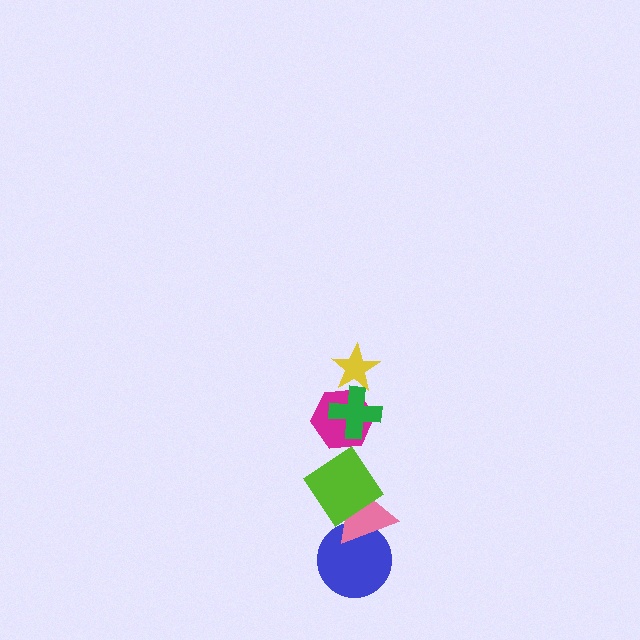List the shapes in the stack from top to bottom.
From top to bottom: the yellow star, the green cross, the magenta hexagon, the lime diamond, the pink triangle, the blue circle.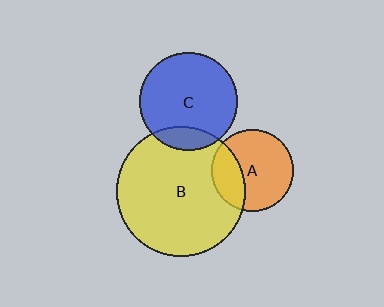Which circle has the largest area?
Circle B (yellow).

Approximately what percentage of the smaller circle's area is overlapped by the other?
Approximately 15%.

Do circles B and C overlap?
Yes.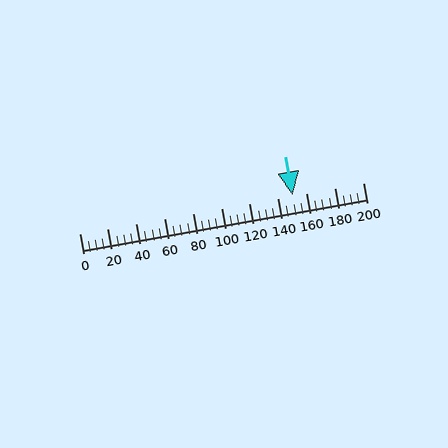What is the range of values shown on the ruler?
The ruler shows values from 0 to 200.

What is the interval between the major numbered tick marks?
The major tick marks are spaced 20 units apart.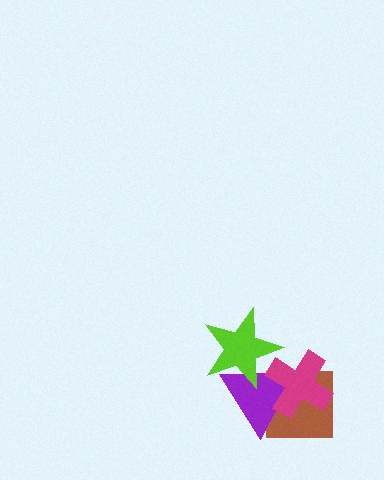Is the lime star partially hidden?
No, no other shape covers it.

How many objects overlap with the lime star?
2 objects overlap with the lime star.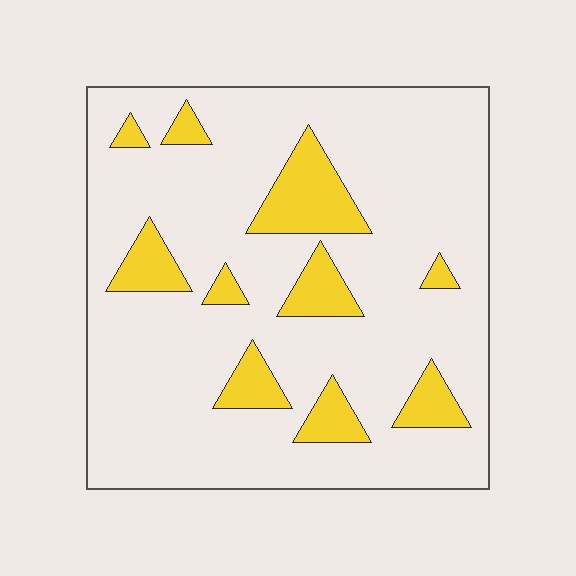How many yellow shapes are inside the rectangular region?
10.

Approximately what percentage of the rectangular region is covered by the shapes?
Approximately 15%.